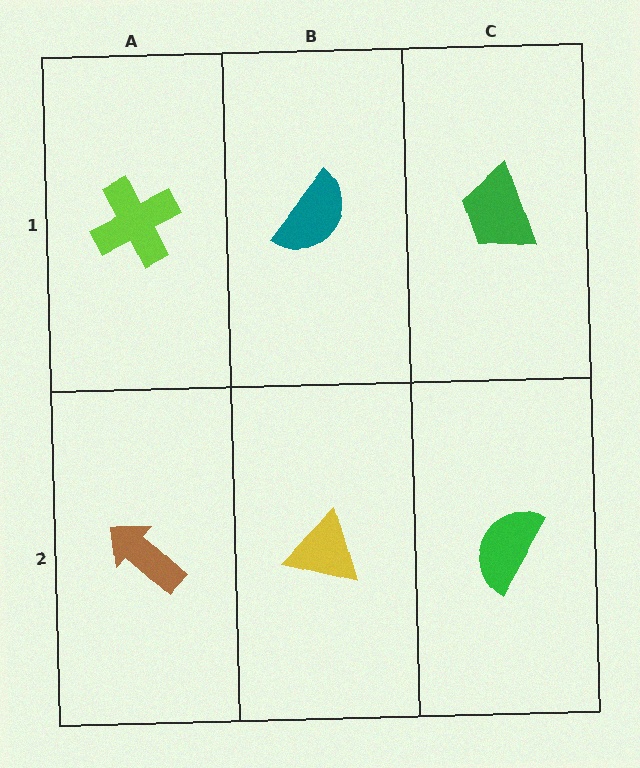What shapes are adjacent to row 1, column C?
A green semicircle (row 2, column C), a teal semicircle (row 1, column B).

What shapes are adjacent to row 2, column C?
A green trapezoid (row 1, column C), a yellow triangle (row 2, column B).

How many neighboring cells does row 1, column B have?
3.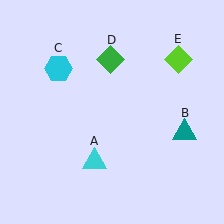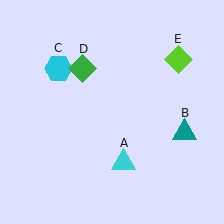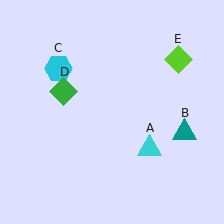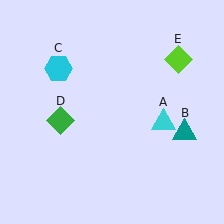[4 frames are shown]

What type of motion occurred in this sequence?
The cyan triangle (object A), green diamond (object D) rotated counterclockwise around the center of the scene.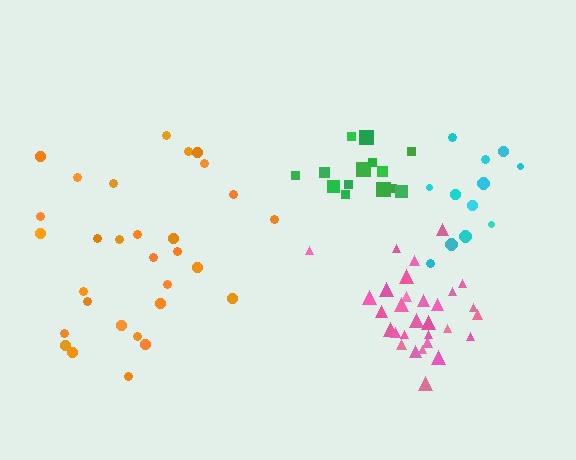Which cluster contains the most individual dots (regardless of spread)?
Orange (31).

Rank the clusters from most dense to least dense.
pink, green, cyan, orange.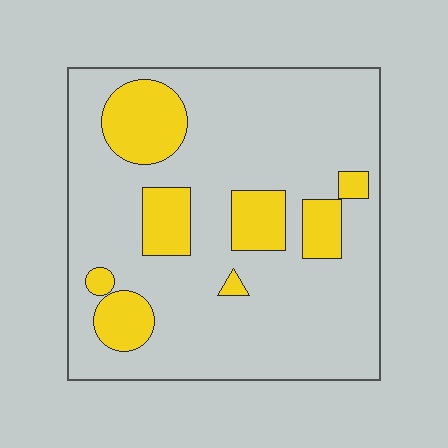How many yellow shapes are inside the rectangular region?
8.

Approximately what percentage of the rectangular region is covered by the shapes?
Approximately 20%.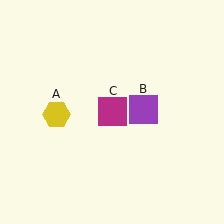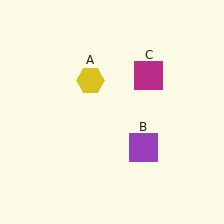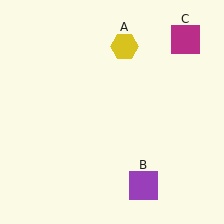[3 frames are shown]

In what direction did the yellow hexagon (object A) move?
The yellow hexagon (object A) moved up and to the right.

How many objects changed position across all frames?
3 objects changed position: yellow hexagon (object A), purple square (object B), magenta square (object C).